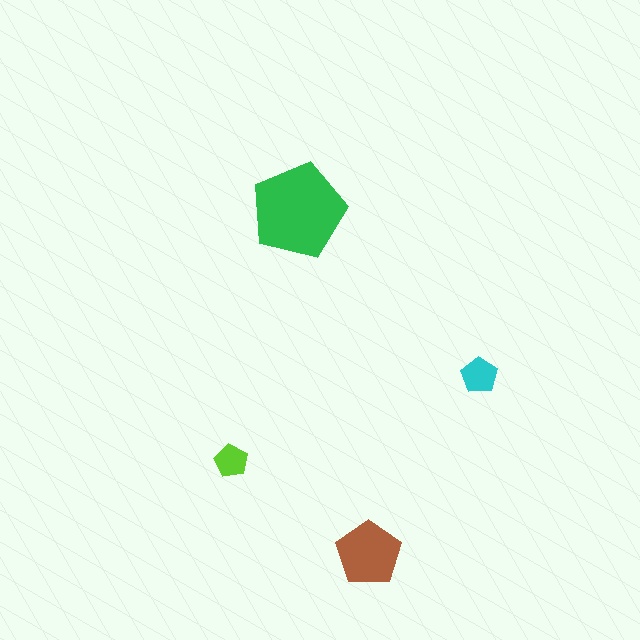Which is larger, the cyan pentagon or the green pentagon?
The green one.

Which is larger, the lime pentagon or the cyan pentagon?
The cyan one.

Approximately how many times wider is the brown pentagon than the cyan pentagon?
About 2 times wider.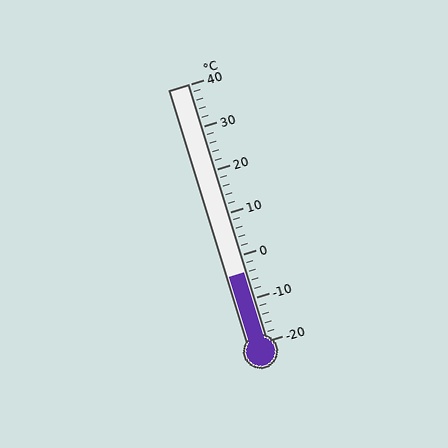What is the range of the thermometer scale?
The thermometer scale ranges from -20°C to 40°C.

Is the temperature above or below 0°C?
The temperature is below 0°C.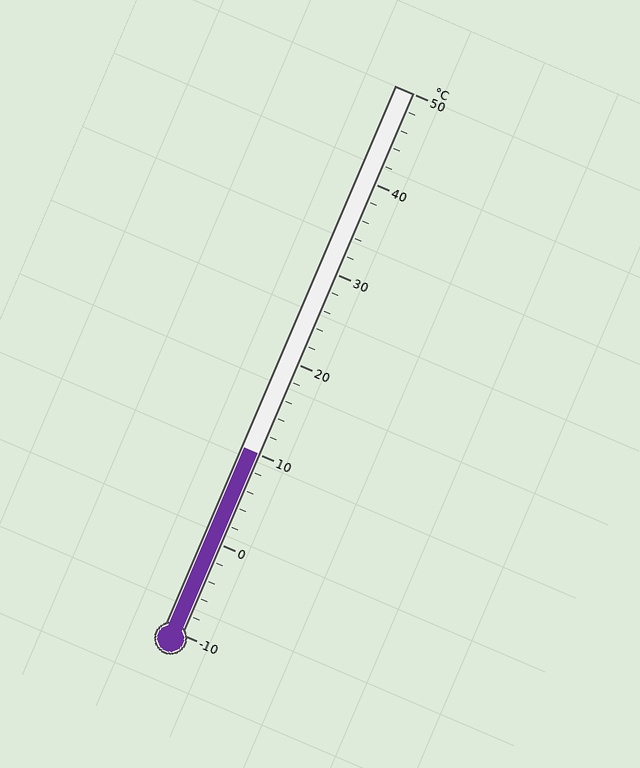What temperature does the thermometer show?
The thermometer shows approximately 10°C.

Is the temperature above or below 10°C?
The temperature is at 10°C.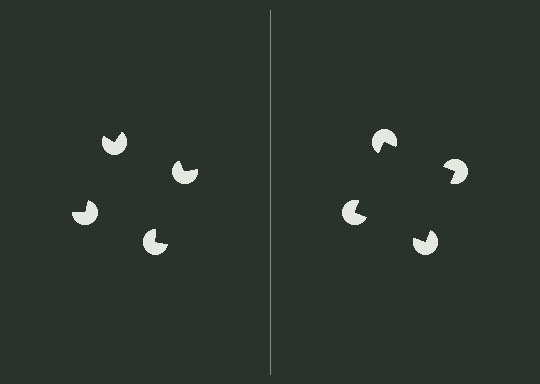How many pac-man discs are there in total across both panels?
8 — 4 on each side.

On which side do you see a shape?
An illusory square appears on the right side. On the left side the wedge cuts are rotated, so no coherent shape forms.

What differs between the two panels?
The pac-man discs are positioned identically on both sides; only the wedge orientations differ. On the right they align to a square; on the left they are misaligned.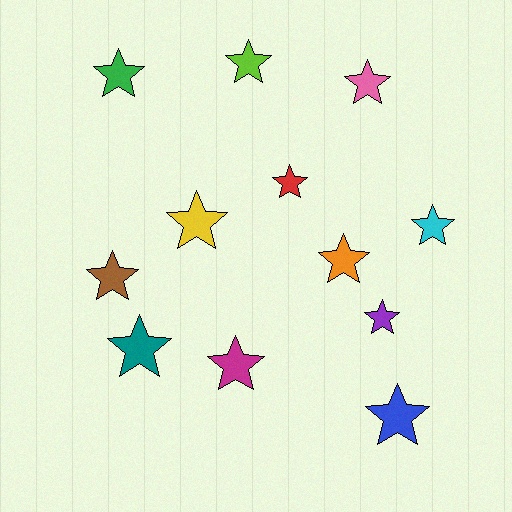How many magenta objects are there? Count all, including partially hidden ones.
There is 1 magenta object.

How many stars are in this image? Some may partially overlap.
There are 12 stars.